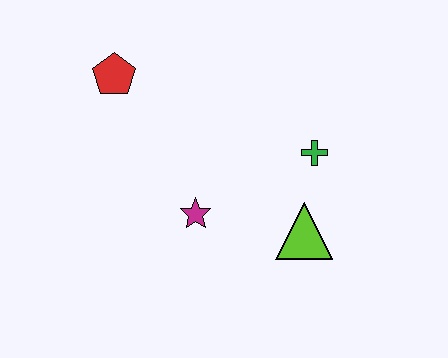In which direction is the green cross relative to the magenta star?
The green cross is to the right of the magenta star.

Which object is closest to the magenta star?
The lime triangle is closest to the magenta star.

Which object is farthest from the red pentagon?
The lime triangle is farthest from the red pentagon.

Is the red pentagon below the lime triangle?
No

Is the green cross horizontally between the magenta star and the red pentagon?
No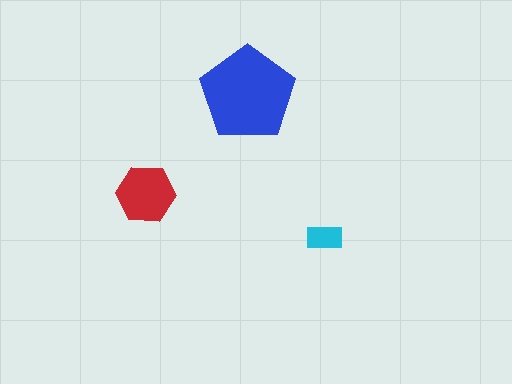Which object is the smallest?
The cyan rectangle.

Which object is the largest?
The blue pentagon.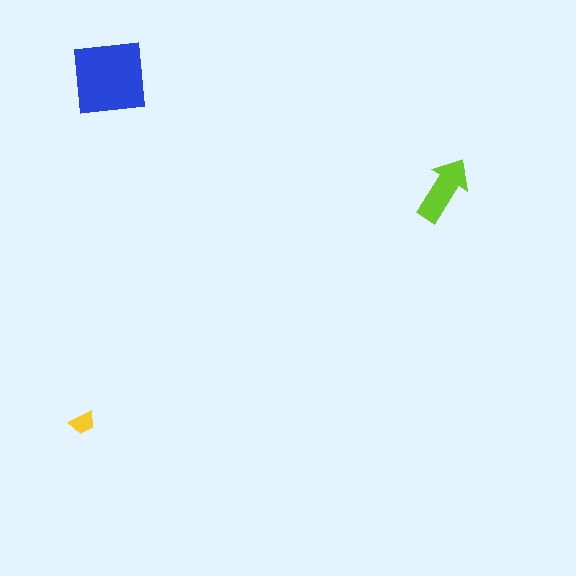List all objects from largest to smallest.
The blue square, the lime arrow, the yellow trapezoid.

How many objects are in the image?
There are 3 objects in the image.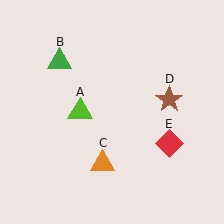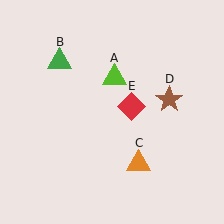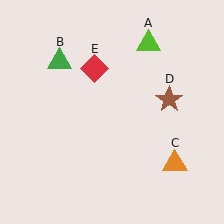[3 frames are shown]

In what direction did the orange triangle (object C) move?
The orange triangle (object C) moved right.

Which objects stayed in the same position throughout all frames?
Green triangle (object B) and brown star (object D) remained stationary.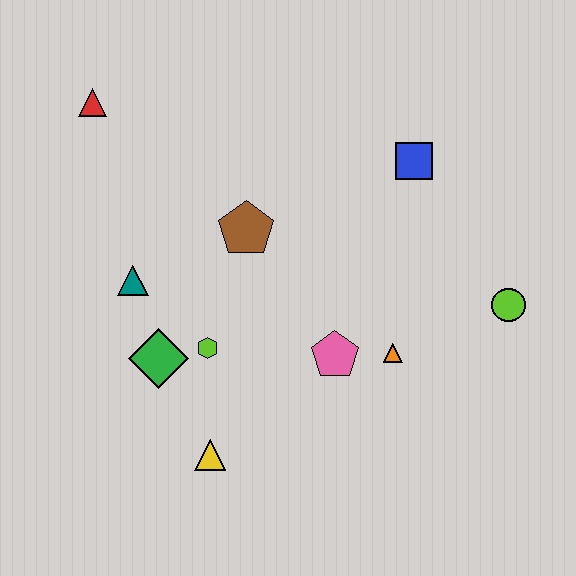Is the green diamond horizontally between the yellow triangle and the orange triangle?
No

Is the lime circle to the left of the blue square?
No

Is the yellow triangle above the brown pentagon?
No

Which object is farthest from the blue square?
The yellow triangle is farthest from the blue square.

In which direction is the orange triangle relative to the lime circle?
The orange triangle is to the left of the lime circle.